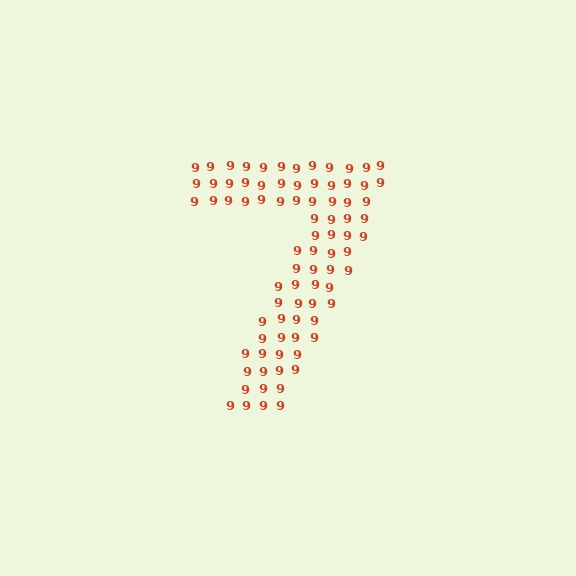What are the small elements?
The small elements are digit 9's.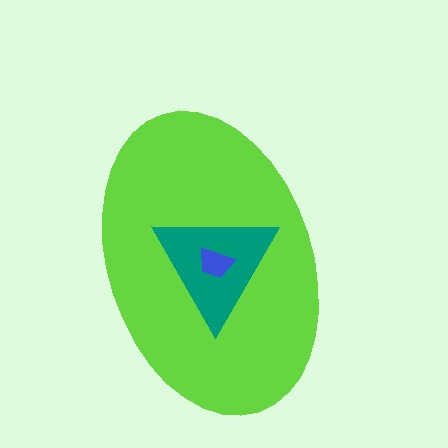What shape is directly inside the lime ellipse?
The teal triangle.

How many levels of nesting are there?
3.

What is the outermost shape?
The lime ellipse.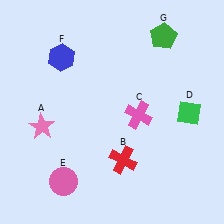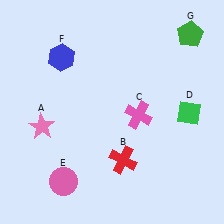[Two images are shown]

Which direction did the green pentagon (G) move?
The green pentagon (G) moved right.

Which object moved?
The green pentagon (G) moved right.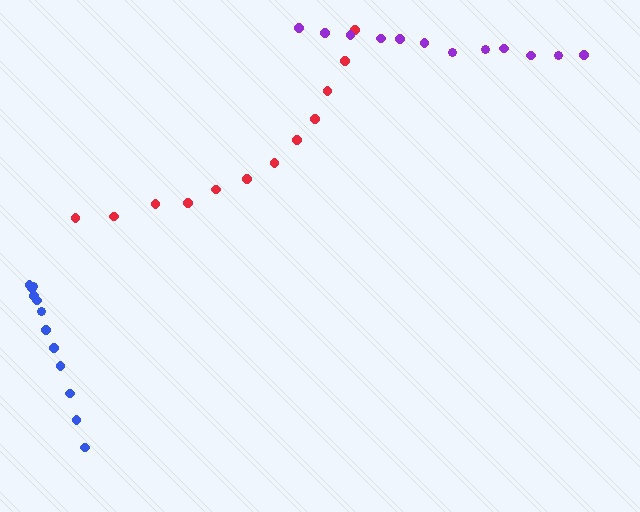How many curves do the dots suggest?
There are 3 distinct paths.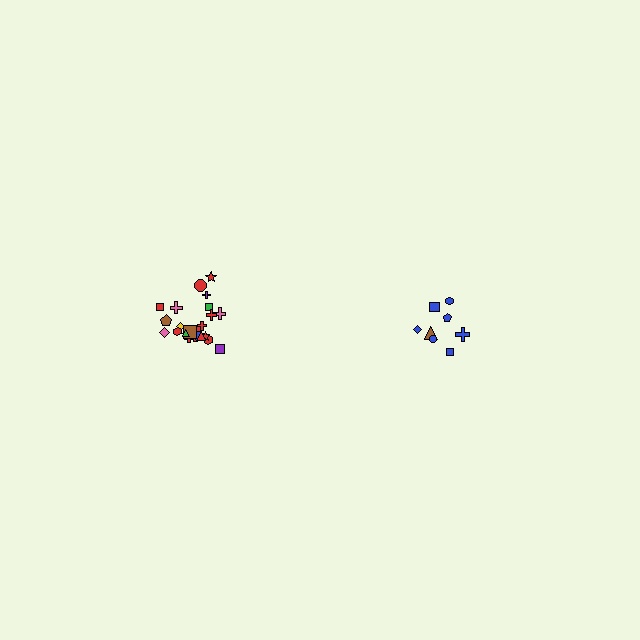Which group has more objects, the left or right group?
The left group.